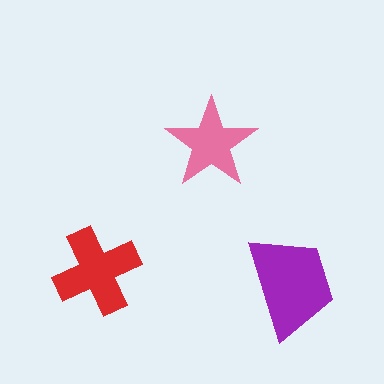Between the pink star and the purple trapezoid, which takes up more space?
The purple trapezoid.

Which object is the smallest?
The pink star.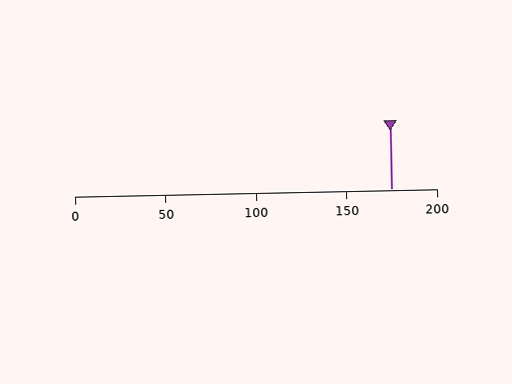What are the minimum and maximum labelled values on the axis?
The axis runs from 0 to 200.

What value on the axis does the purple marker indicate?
The marker indicates approximately 175.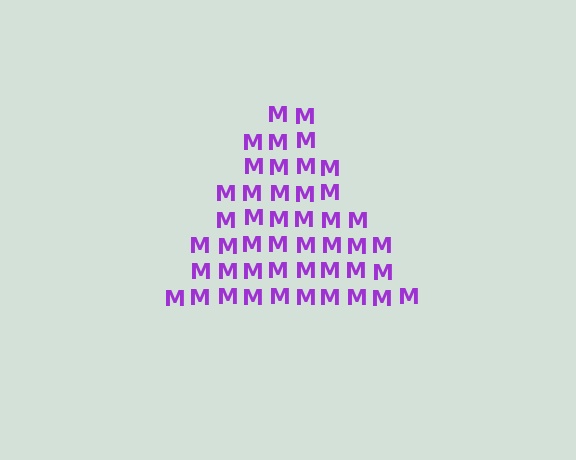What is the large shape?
The large shape is a triangle.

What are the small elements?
The small elements are letter M's.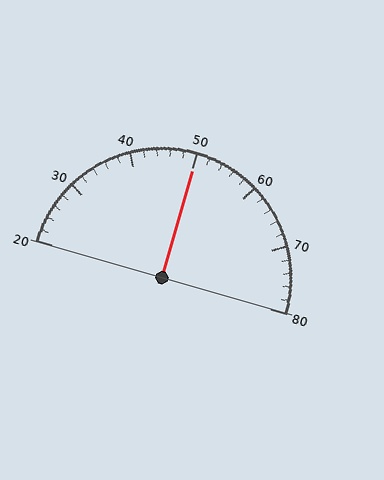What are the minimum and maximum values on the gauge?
The gauge ranges from 20 to 80.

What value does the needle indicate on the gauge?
The needle indicates approximately 50.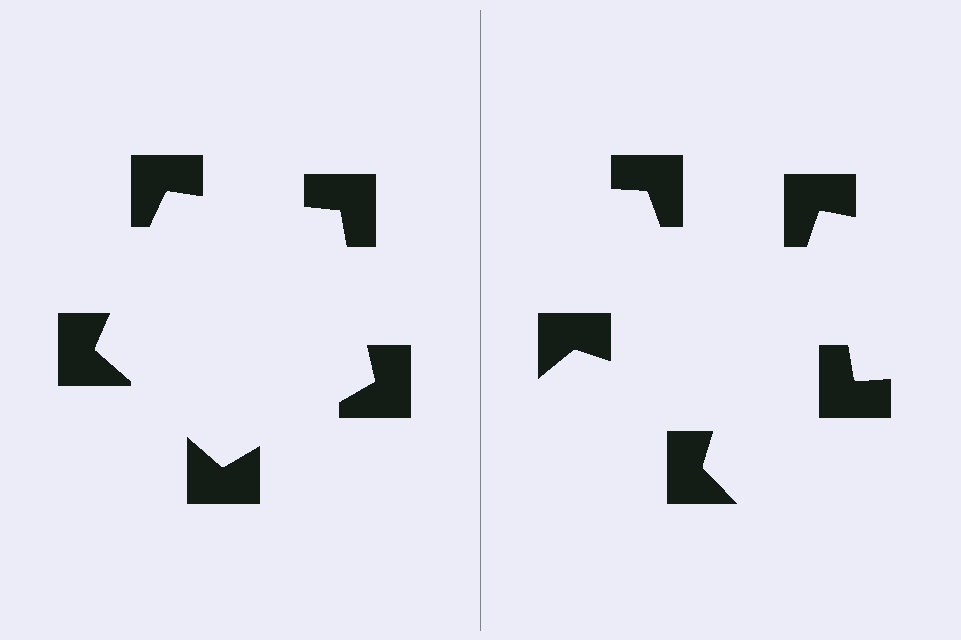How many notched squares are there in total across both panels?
10 — 5 on each side.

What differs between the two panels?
The notched squares are positioned identically on both sides; only the wedge orientations differ. On the left they align to a pentagon; on the right they are misaligned.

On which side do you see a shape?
An illusory pentagon appears on the left side. On the right side the wedge cuts are rotated, so no coherent shape forms.